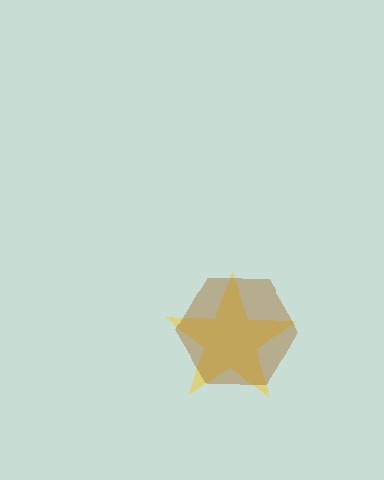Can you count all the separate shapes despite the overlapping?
Yes, there are 2 separate shapes.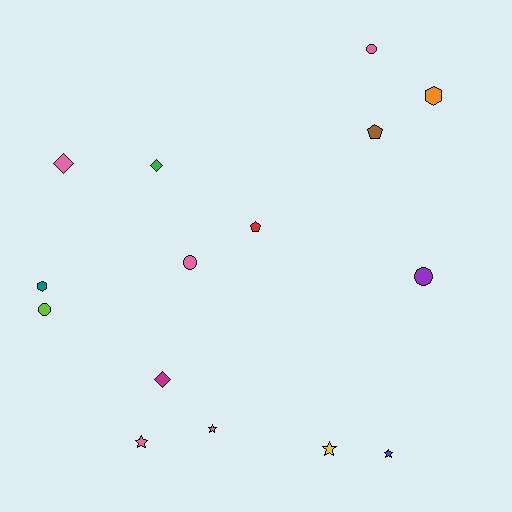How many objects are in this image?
There are 15 objects.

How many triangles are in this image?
There are no triangles.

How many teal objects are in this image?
There is 1 teal object.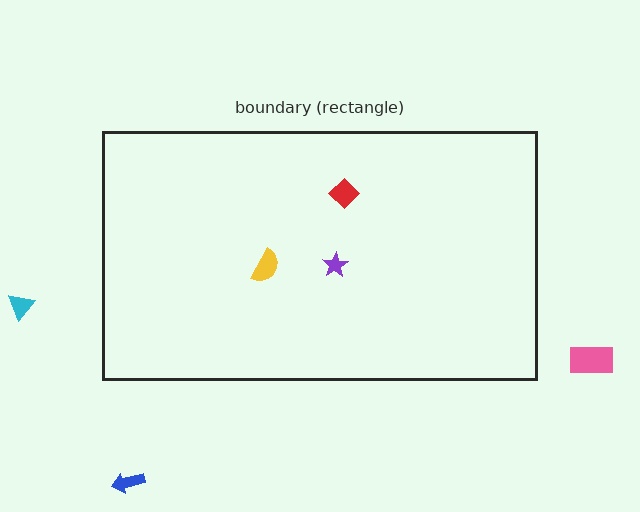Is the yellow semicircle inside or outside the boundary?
Inside.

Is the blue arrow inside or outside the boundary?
Outside.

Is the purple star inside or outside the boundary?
Inside.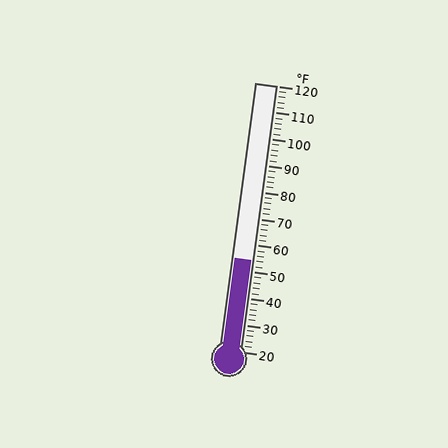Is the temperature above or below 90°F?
The temperature is below 90°F.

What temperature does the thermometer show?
The thermometer shows approximately 54°F.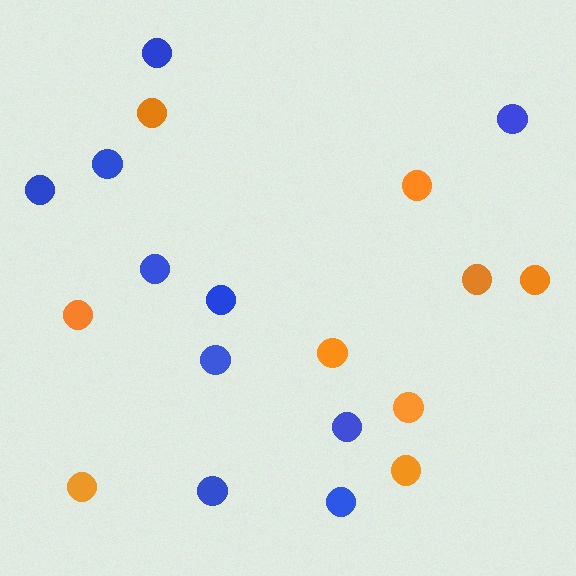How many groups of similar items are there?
There are 2 groups: one group of blue circles (10) and one group of orange circles (9).